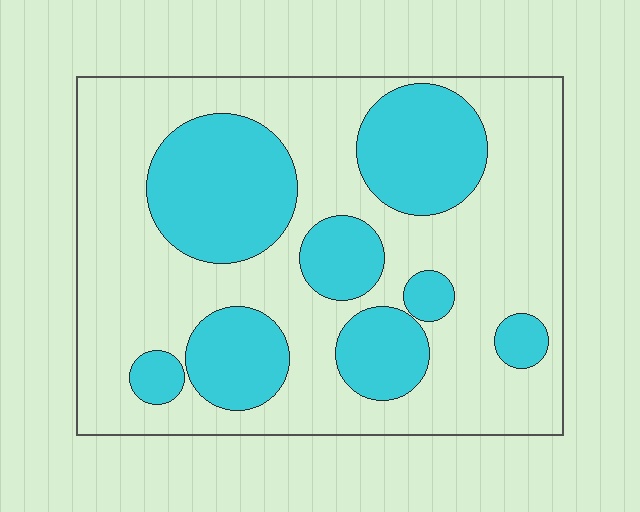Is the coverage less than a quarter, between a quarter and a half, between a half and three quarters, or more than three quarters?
Between a quarter and a half.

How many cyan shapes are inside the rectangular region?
8.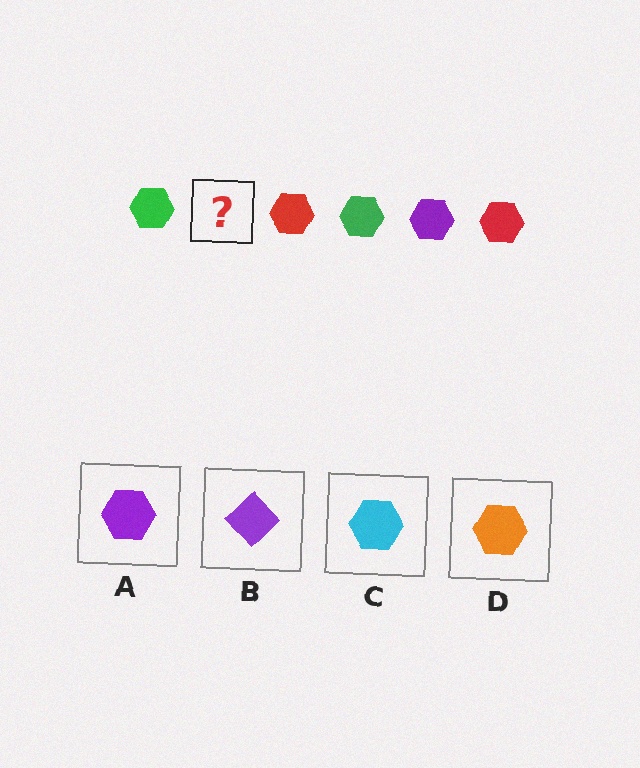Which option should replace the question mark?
Option A.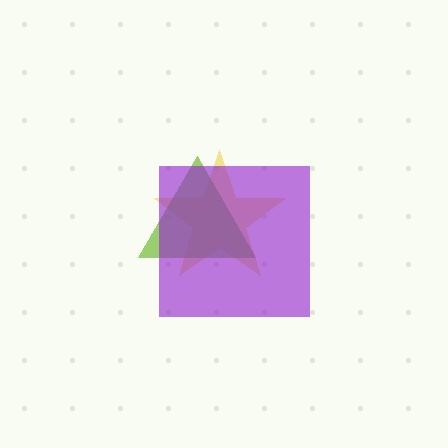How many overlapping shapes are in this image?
There are 3 overlapping shapes in the image.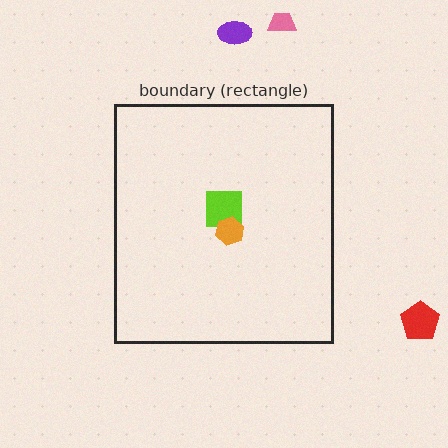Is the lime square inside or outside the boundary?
Inside.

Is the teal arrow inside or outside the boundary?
Inside.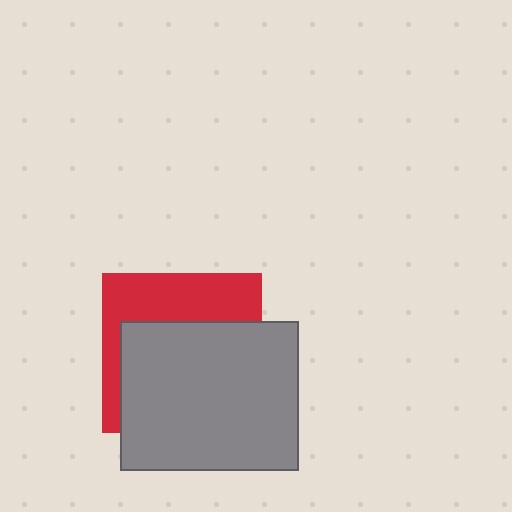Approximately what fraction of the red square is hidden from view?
Roughly 62% of the red square is hidden behind the gray rectangle.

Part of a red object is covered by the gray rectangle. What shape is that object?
It is a square.